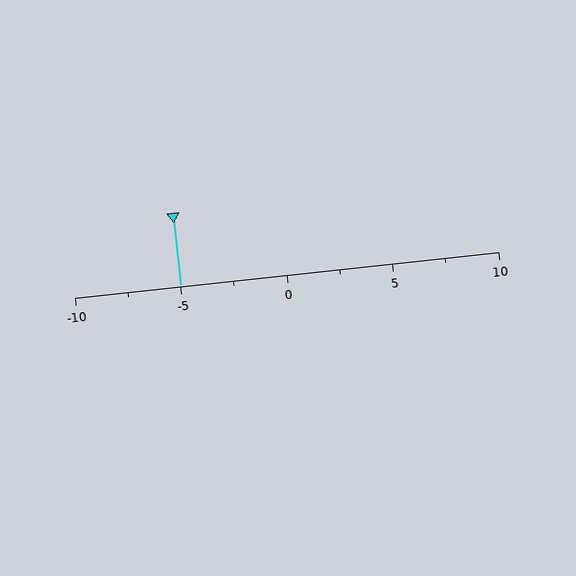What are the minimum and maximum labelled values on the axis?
The axis runs from -10 to 10.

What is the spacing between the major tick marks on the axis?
The major ticks are spaced 5 apart.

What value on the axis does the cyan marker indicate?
The marker indicates approximately -5.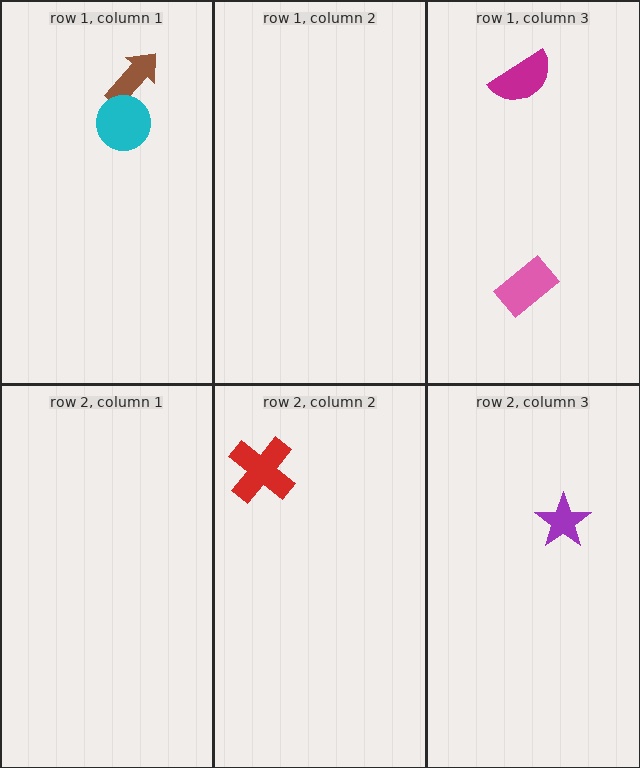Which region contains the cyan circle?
The row 1, column 1 region.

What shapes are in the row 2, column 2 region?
The red cross.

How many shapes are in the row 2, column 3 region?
1.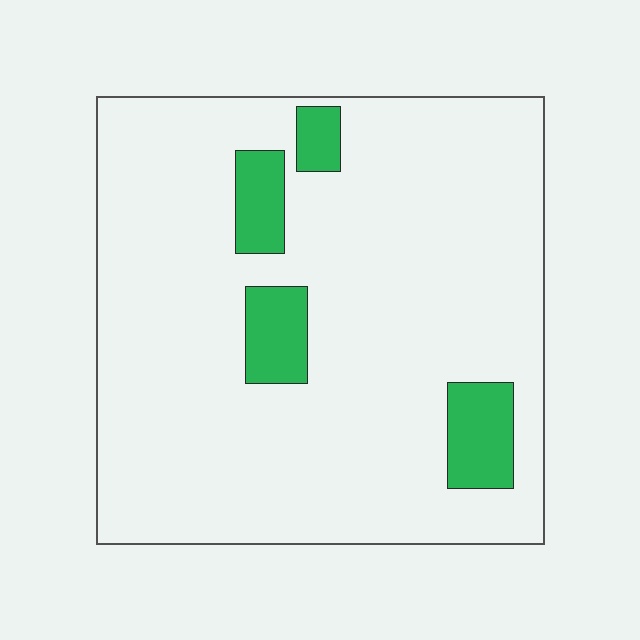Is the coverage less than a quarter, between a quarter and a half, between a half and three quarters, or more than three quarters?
Less than a quarter.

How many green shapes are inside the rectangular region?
4.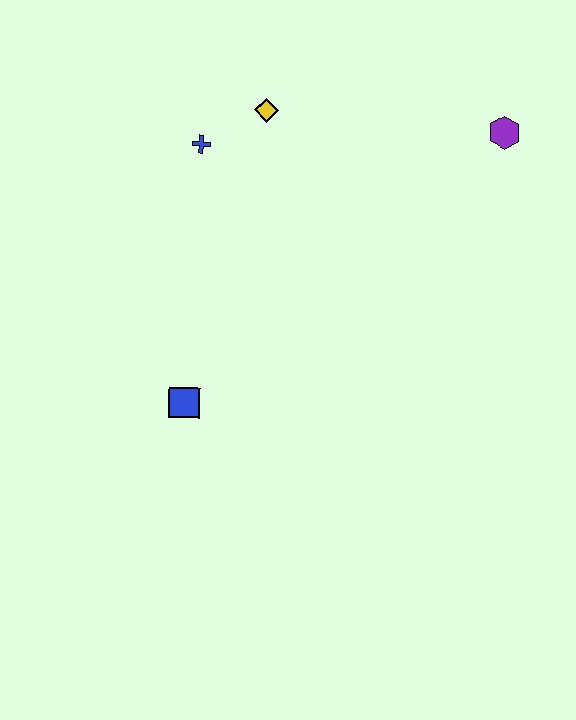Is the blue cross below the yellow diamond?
Yes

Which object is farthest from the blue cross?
The purple hexagon is farthest from the blue cross.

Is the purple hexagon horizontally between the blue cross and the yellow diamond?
No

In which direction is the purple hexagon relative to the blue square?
The purple hexagon is to the right of the blue square.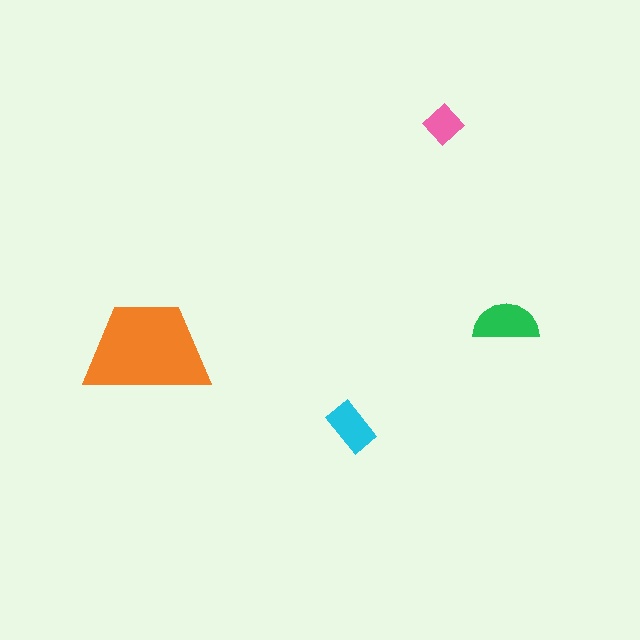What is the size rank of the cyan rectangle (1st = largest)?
3rd.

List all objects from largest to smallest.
The orange trapezoid, the green semicircle, the cyan rectangle, the pink diamond.